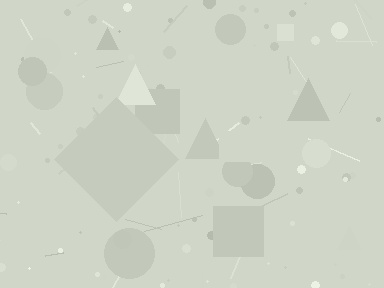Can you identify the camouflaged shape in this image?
The camouflaged shape is a diamond.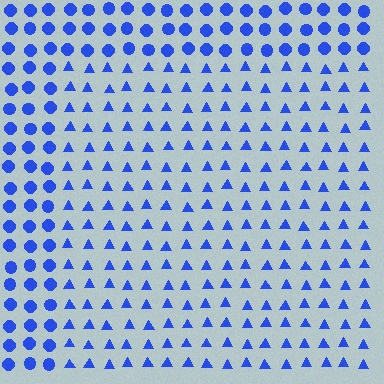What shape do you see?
I see a rectangle.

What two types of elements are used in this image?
The image uses triangles inside the rectangle region and circles outside it.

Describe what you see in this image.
The image is filled with small blue elements arranged in a uniform grid. A rectangle-shaped region contains triangles, while the surrounding area contains circles. The boundary is defined purely by the change in element shape.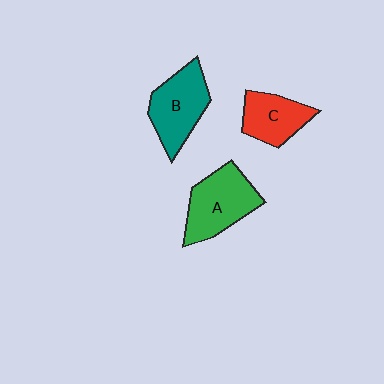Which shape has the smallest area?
Shape C (red).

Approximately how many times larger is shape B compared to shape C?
Approximately 1.3 times.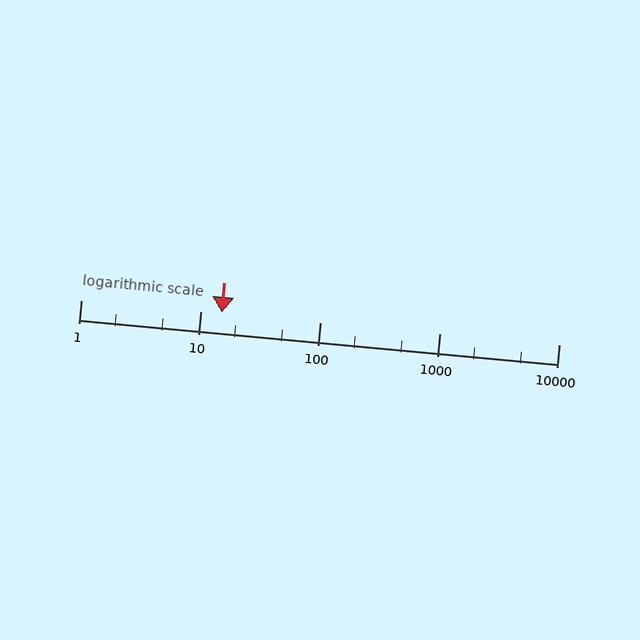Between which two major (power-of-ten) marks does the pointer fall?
The pointer is between 10 and 100.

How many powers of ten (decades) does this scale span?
The scale spans 4 decades, from 1 to 10000.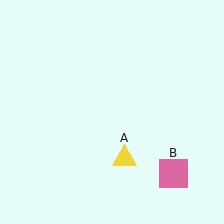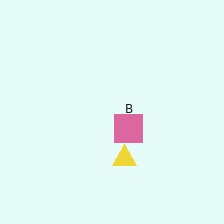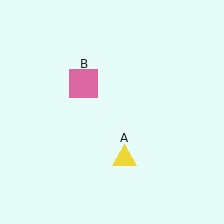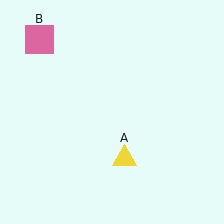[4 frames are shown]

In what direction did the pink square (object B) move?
The pink square (object B) moved up and to the left.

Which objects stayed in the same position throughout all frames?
Yellow triangle (object A) remained stationary.